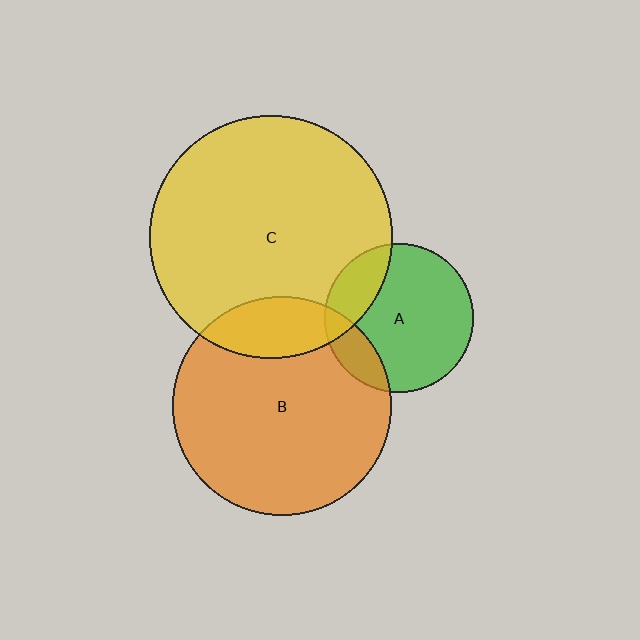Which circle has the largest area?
Circle C (yellow).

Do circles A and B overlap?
Yes.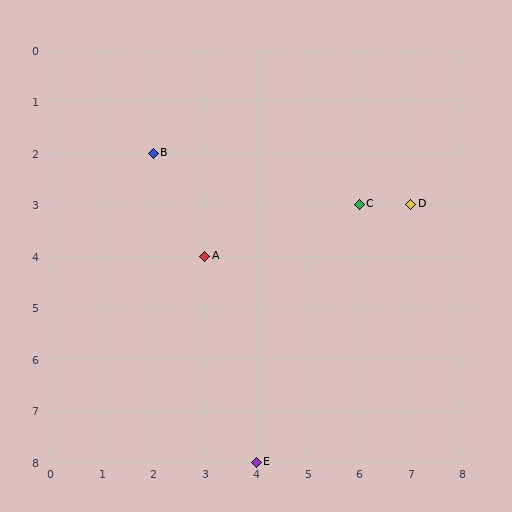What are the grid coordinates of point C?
Point C is at grid coordinates (6, 3).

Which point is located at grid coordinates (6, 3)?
Point C is at (6, 3).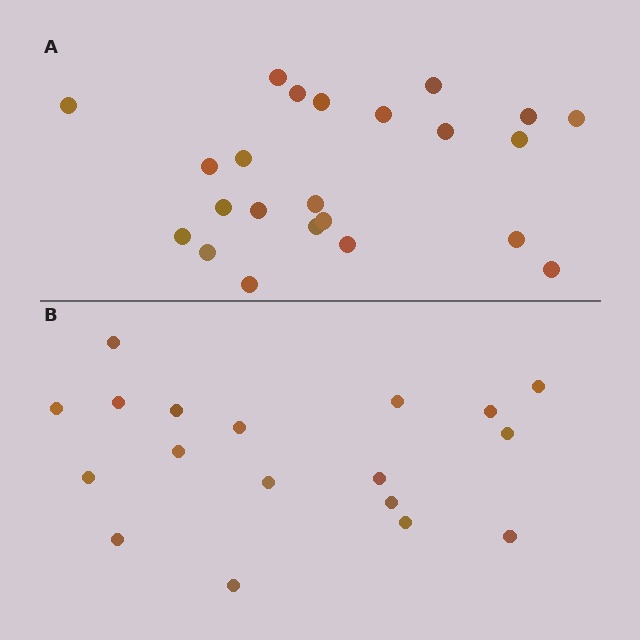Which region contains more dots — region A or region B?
Region A (the top region) has more dots.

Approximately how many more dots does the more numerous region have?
Region A has about 5 more dots than region B.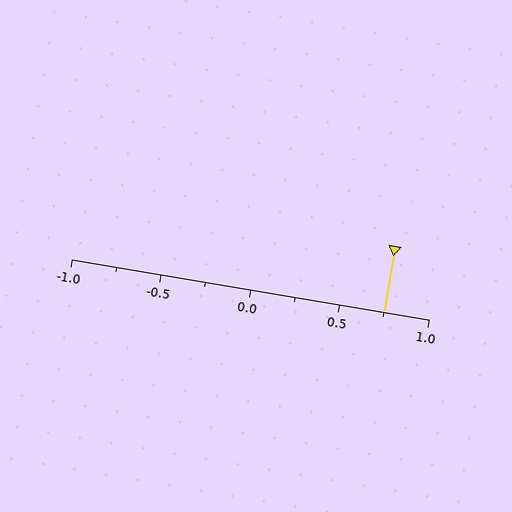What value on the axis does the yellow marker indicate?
The marker indicates approximately 0.75.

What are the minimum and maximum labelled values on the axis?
The axis runs from -1.0 to 1.0.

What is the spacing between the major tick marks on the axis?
The major ticks are spaced 0.5 apart.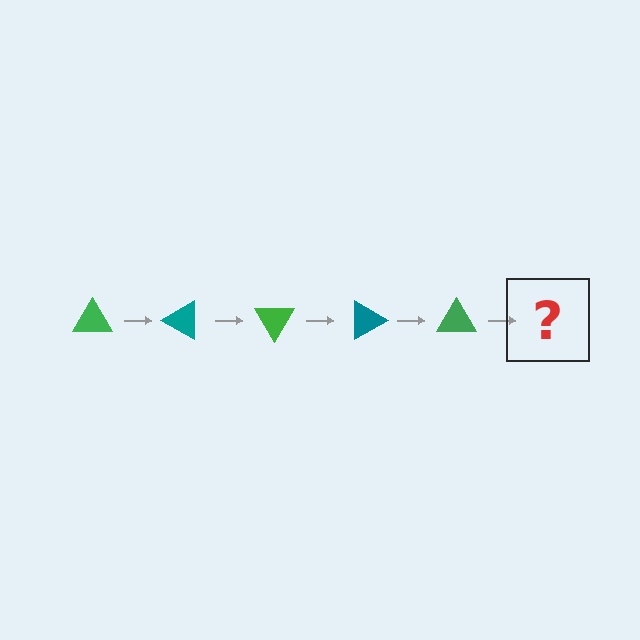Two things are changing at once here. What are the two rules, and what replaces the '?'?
The two rules are that it rotates 30 degrees each step and the color cycles through green and teal. The '?' should be a teal triangle, rotated 150 degrees from the start.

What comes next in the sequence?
The next element should be a teal triangle, rotated 150 degrees from the start.